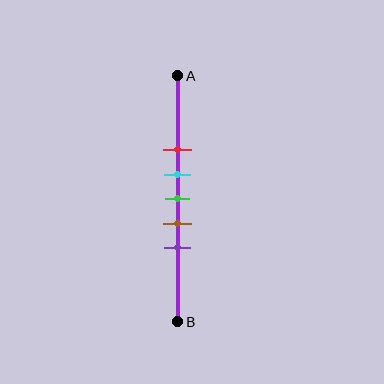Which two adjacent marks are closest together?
The cyan and green marks are the closest adjacent pair.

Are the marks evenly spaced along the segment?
Yes, the marks are approximately evenly spaced.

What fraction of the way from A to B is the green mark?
The green mark is approximately 50% (0.5) of the way from A to B.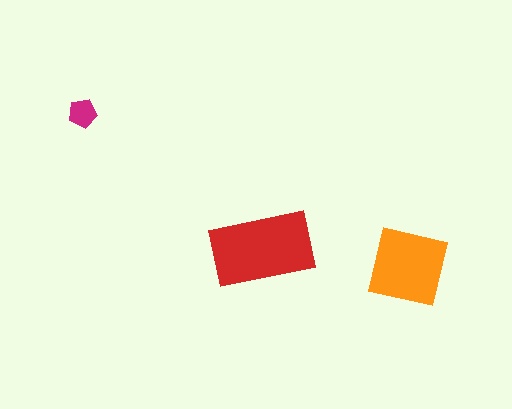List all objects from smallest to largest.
The magenta pentagon, the orange square, the red rectangle.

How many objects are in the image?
There are 3 objects in the image.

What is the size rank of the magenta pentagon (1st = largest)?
3rd.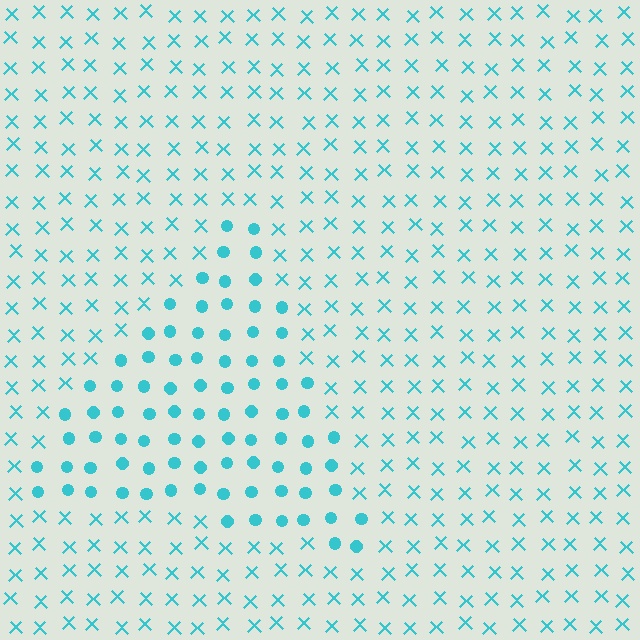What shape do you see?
I see a triangle.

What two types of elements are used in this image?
The image uses circles inside the triangle region and X marks outside it.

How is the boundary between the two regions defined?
The boundary is defined by a change in element shape: circles inside vs. X marks outside. All elements share the same color and spacing.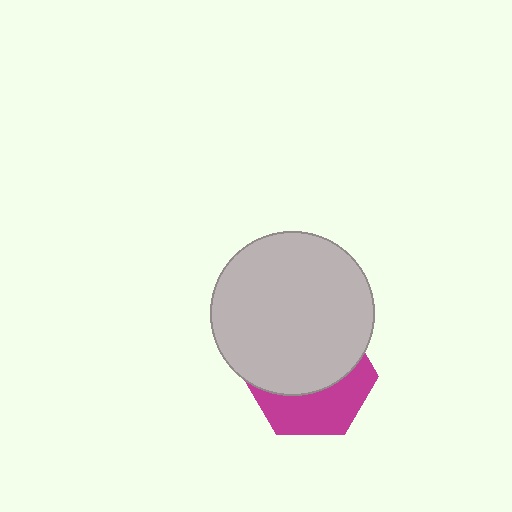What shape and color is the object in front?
The object in front is a light gray circle.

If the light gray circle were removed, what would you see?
You would see the complete magenta hexagon.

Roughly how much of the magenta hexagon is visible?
A small part of it is visible (roughly 41%).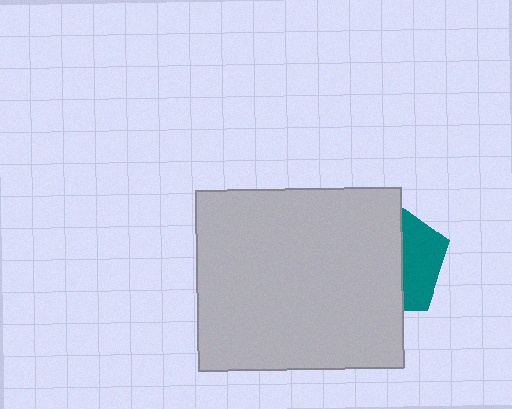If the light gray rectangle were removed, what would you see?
You would see the complete teal pentagon.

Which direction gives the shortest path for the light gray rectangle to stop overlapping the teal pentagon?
Moving left gives the shortest separation.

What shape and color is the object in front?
The object in front is a light gray rectangle.